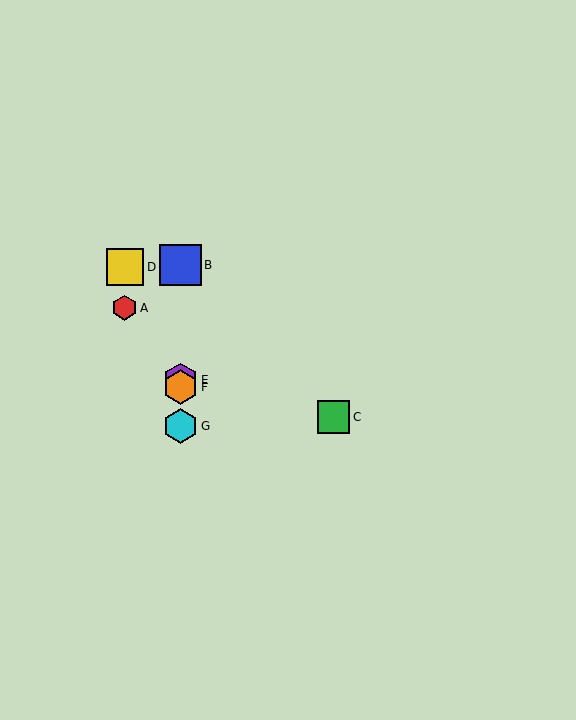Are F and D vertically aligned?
No, F is at x≈181 and D is at x≈125.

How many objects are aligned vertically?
4 objects (B, E, F, G) are aligned vertically.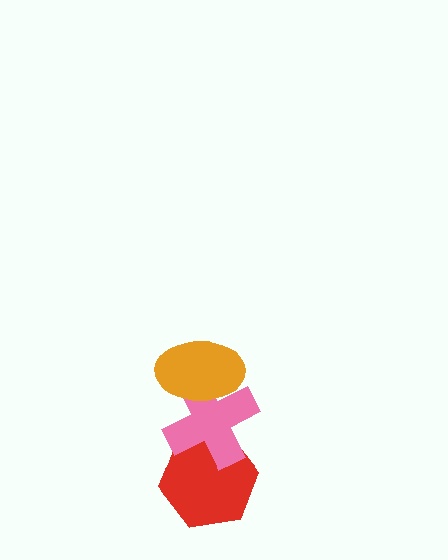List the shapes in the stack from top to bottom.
From top to bottom: the orange ellipse, the pink cross, the red hexagon.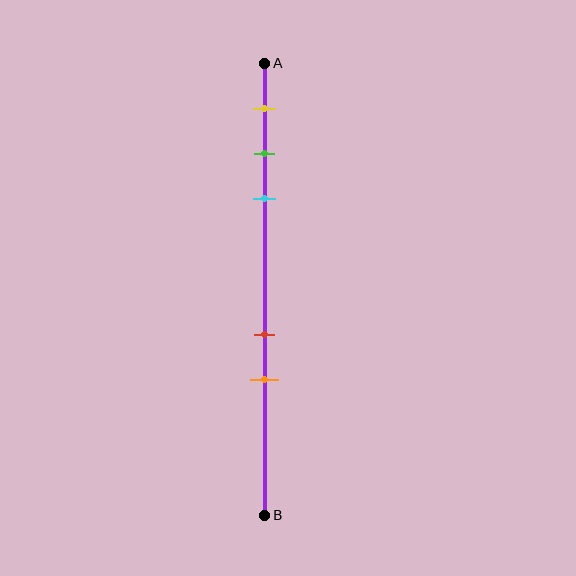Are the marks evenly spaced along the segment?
No, the marks are not evenly spaced.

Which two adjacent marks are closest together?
The green and cyan marks are the closest adjacent pair.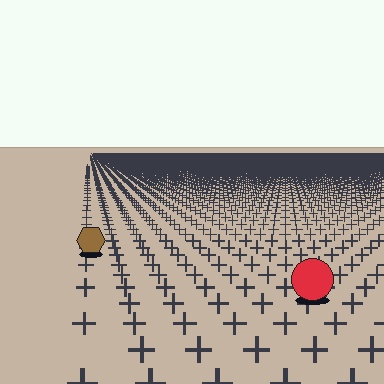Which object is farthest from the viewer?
The brown hexagon is farthest from the viewer. It appears smaller and the ground texture around it is denser.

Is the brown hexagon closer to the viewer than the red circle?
No. The red circle is closer — you can tell from the texture gradient: the ground texture is coarser near it.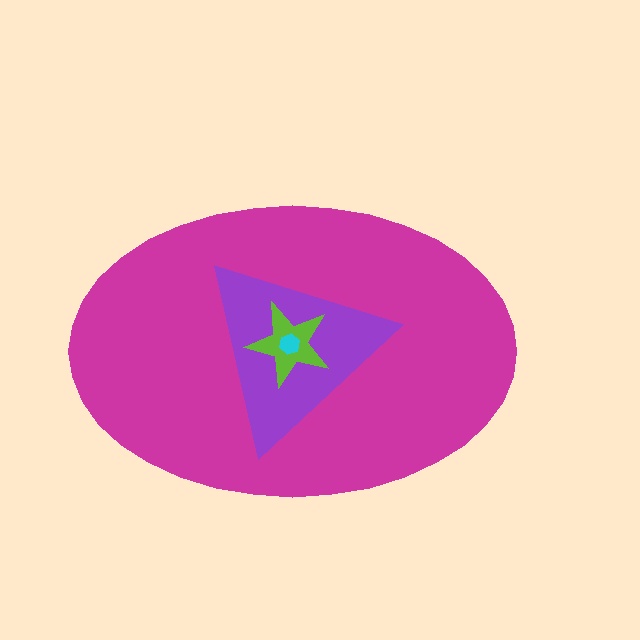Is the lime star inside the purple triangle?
Yes.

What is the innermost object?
The cyan hexagon.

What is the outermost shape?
The magenta ellipse.